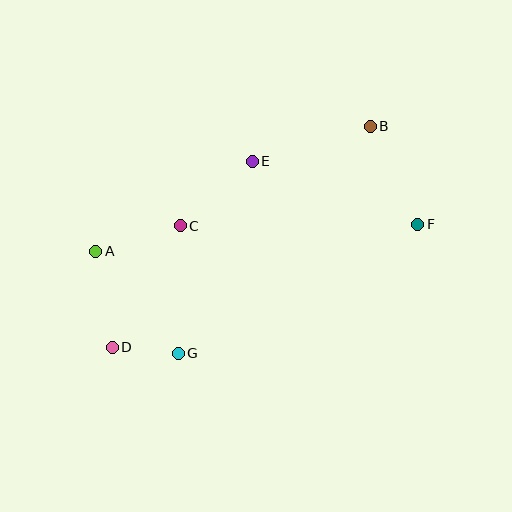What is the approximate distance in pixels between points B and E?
The distance between B and E is approximately 123 pixels.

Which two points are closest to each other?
Points D and G are closest to each other.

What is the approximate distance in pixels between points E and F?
The distance between E and F is approximately 177 pixels.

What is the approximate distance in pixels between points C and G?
The distance between C and G is approximately 128 pixels.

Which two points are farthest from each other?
Points B and D are farthest from each other.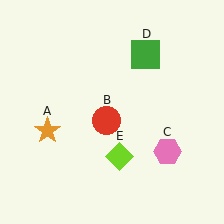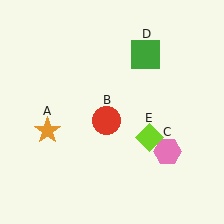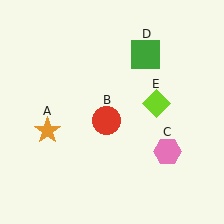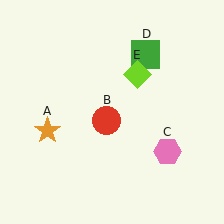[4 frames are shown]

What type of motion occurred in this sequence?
The lime diamond (object E) rotated counterclockwise around the center of the scene.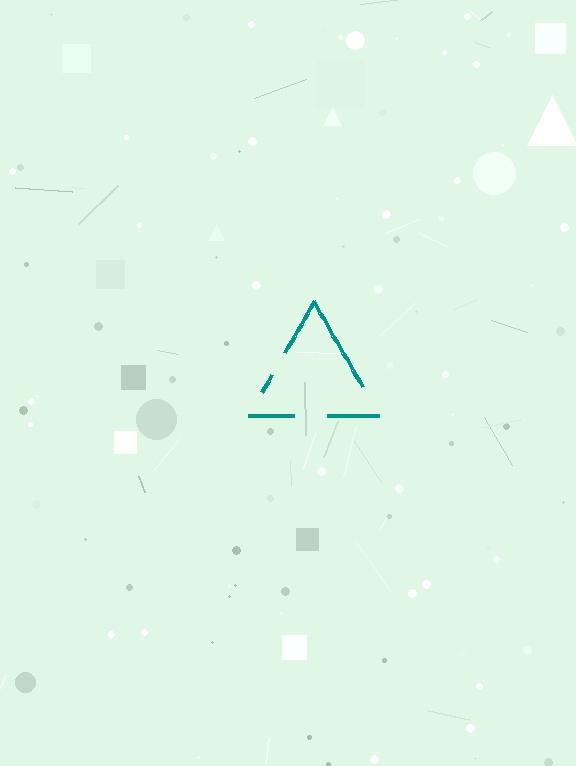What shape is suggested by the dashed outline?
The dashed outline suggests a triangle.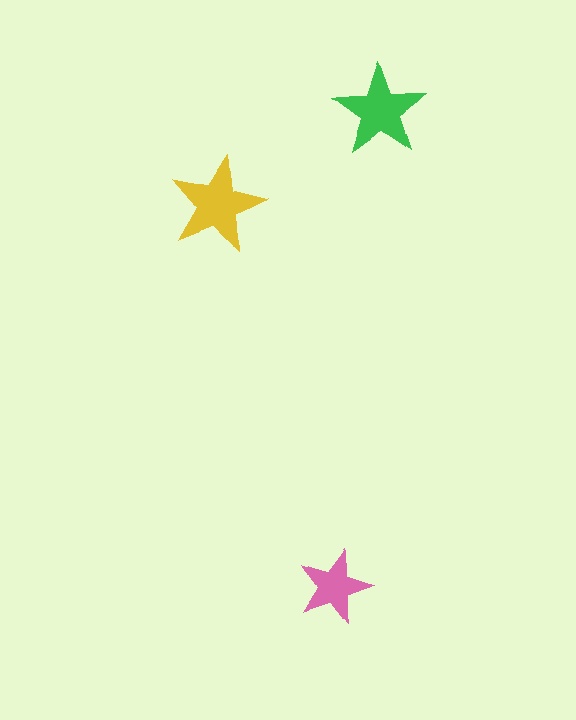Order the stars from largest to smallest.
the yellow one, the green one, the pink one.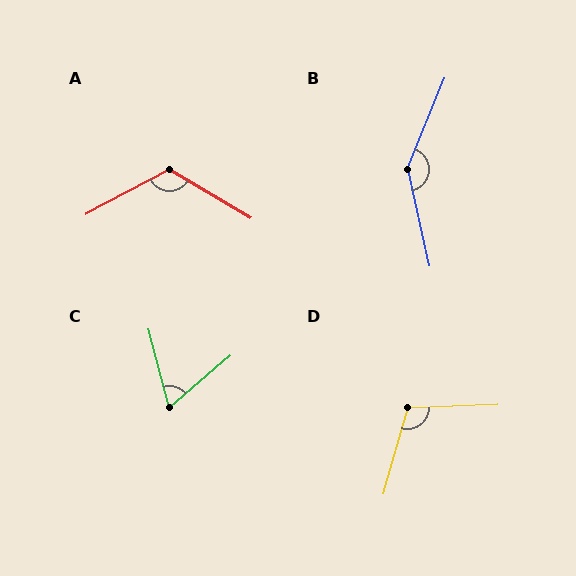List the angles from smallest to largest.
C (64°), D (108°), A (122°), B (146°).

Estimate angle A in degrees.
Approximately 122 degrees.